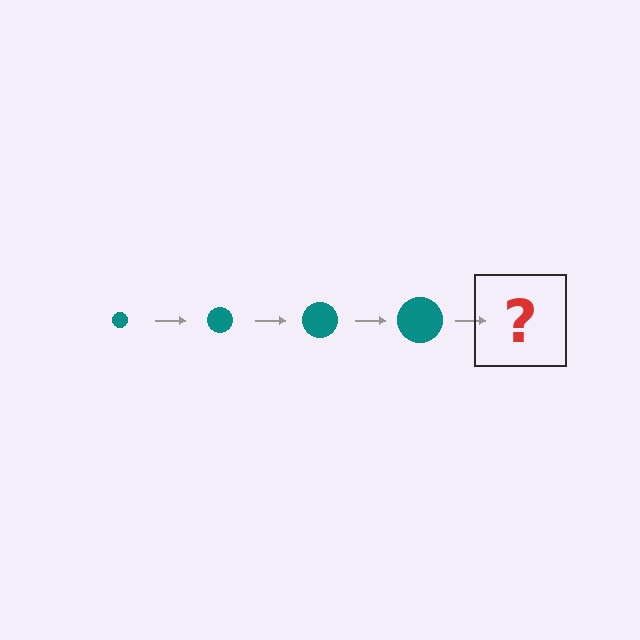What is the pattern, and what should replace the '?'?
The pattern is that the circle gets progressively larger each step. The '?' should be a teal circle, larger than the previous one.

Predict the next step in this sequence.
The next step is a teal circle, larger than the previous one.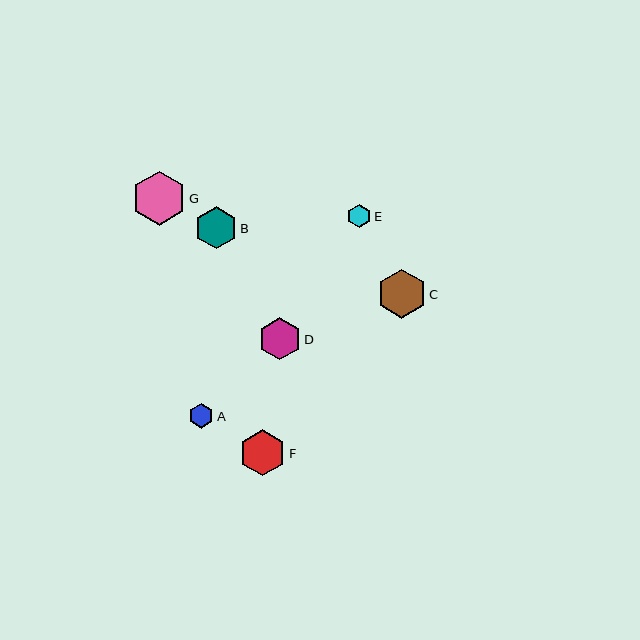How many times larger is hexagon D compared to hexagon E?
Hexagon D is approximately 1.8 times the size of hexagon E.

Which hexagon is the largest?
Hexagon G is the largest with a size of approximately 54 pixels.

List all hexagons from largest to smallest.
From largest to smallest: G, C, F, B, D, A, E.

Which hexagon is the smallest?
Hexagon E is the smallest with a size of approximately 24 pixels.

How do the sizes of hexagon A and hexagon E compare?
Hexagon A and hexagon E are approximately the same size.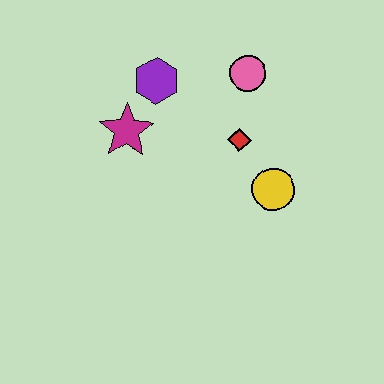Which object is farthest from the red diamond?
The magenta star is farthest from the red diamond.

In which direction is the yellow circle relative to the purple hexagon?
The yellow circle is to the right of the purple hexagon.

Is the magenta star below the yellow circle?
No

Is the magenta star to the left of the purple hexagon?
Yes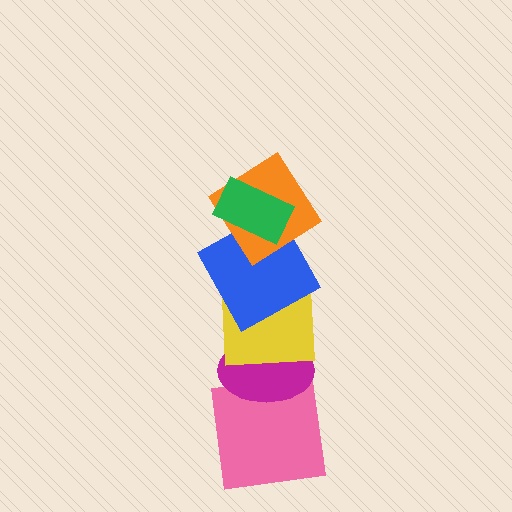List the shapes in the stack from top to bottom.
From top to bottom: the green rectangle, the orange diamond, the blue square, the yellow square, the magenta ellipse, the pink square.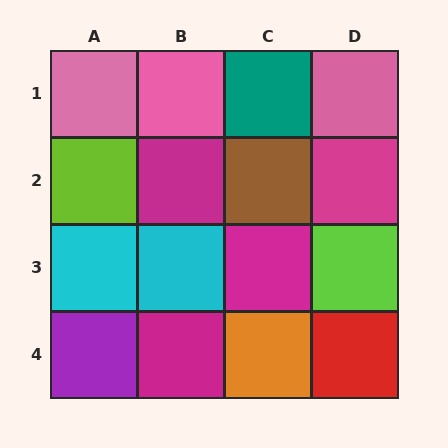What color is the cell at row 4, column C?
Orange.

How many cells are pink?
3 cells are pink.